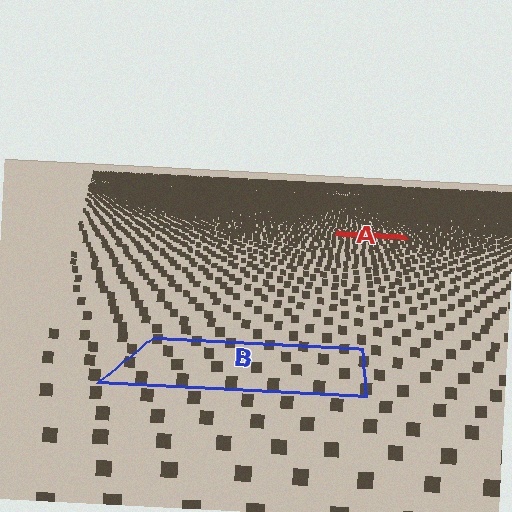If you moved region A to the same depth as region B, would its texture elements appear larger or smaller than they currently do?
They would appear larger. At a closer depth, the same texture elements are projected at a bigger on-screen size.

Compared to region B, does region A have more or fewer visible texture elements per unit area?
Region A has more texture elements per unit area — they are packed more densely because it is farther away.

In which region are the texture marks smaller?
The texture marks are smaller in region A, because it is farther away.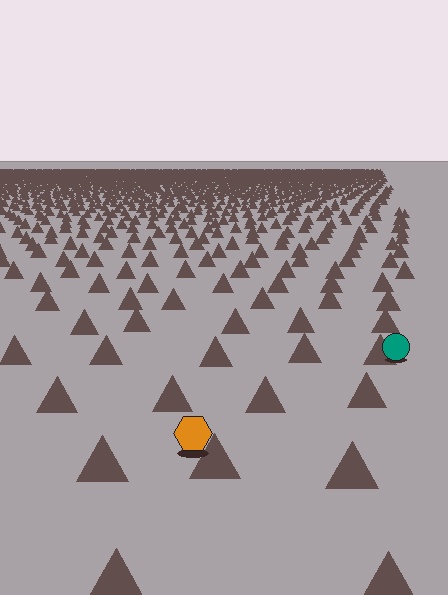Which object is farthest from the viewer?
The teal circle is farthest from the viewer. It appears smaller and the ground texture around it is denser.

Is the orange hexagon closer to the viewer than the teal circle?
Yes. The orange hexagon is closer — you can tell from the texture gradient: the ground texture is coarser near it.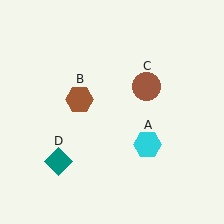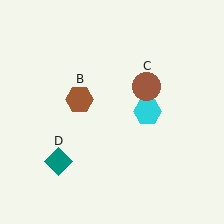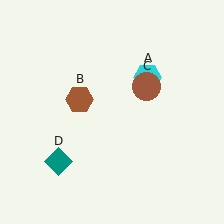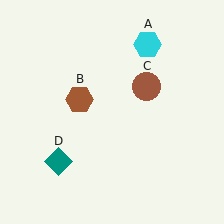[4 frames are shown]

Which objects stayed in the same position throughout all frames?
Brown hexagon (object B) and brown circle (object C) and teal diamond (object D) remained stationary.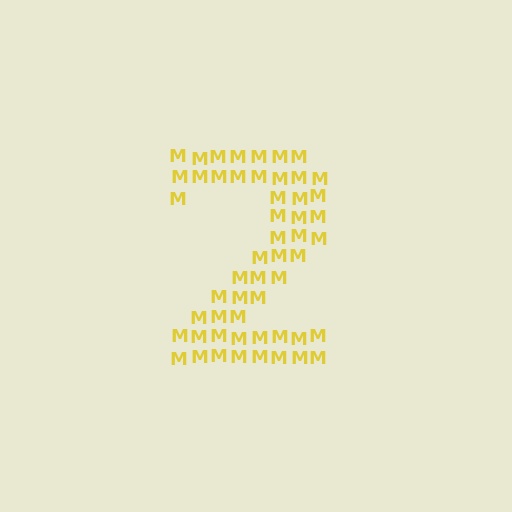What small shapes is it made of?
It is made of small letter M's.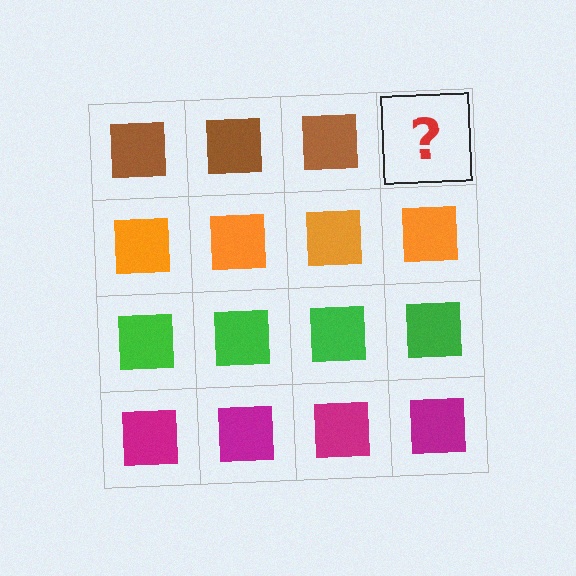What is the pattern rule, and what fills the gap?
The rule is that each row has a consistent color. The gap should be filled with a brown square.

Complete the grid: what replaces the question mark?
The question mark should be replaced with a brown square.